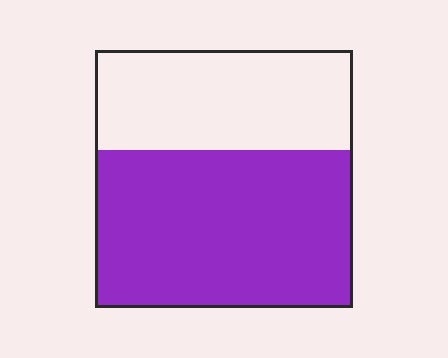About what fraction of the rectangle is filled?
About three fifths (3/5).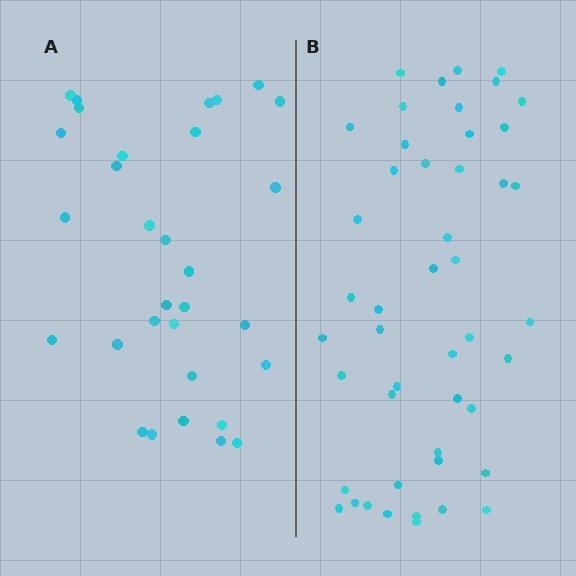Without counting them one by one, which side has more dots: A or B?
Region B (the right region) has more dots.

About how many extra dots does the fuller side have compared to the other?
Region B has approximately 15 more dots than region A.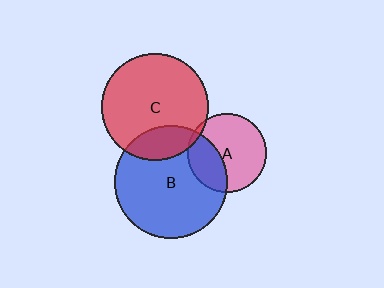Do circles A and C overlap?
Yes.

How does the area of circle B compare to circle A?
Approximately 2.1 times.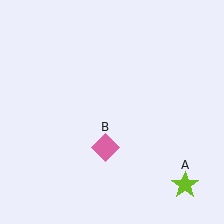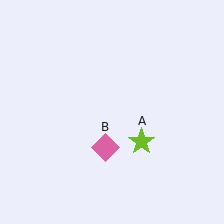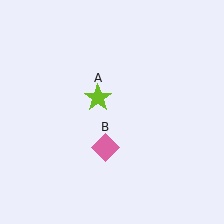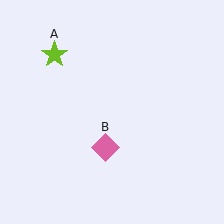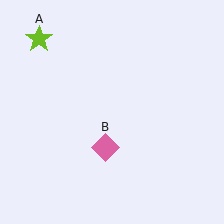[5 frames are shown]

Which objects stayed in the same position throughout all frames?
Pink diamond (object B) remained stationary.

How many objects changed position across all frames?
1 object changed position: lime star (object A).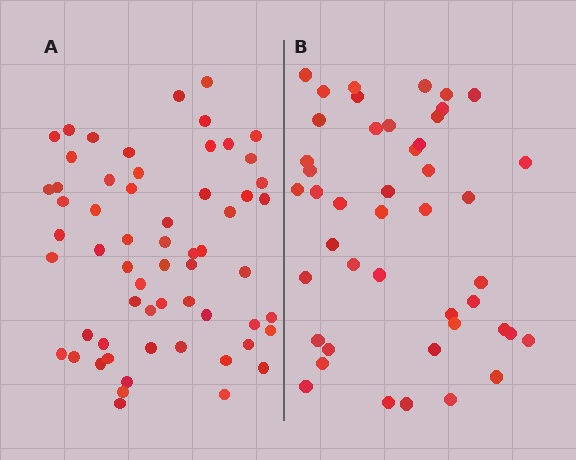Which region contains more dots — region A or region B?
Region A (the left region) has more dots.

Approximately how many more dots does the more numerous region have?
Region A has approximately 15 more dots than region B.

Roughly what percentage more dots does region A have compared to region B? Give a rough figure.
About 35% more.